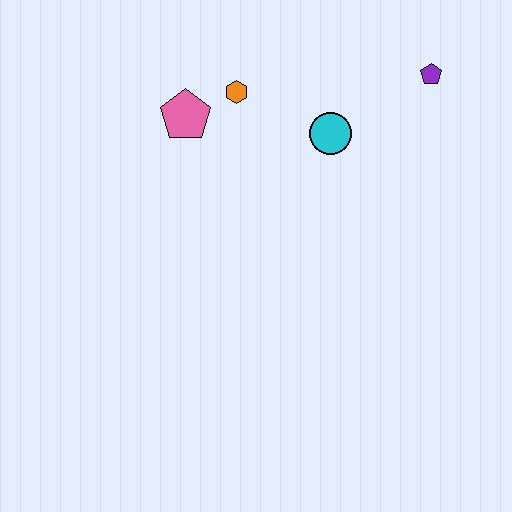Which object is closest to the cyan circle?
The orange hexagon is closest to the cyan circle.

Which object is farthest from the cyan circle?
The pink pentagon is farthest from the cyan circle.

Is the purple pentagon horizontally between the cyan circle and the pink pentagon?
No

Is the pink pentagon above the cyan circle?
Yes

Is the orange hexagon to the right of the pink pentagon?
Yes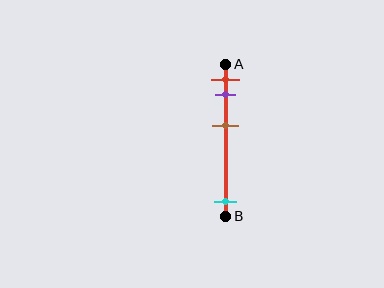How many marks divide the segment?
There are 4 marks dividing the segment.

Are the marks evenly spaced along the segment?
No, the marks are not evenly spaced.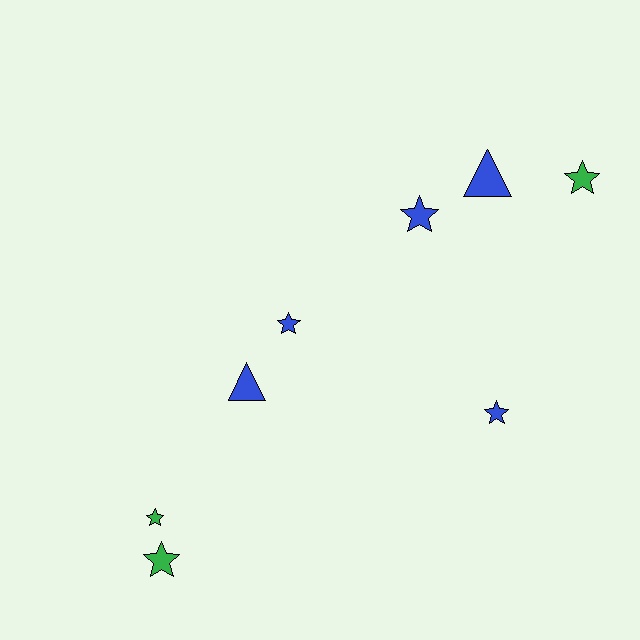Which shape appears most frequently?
Star, with 6 objects.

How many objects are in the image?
There are 8 objects.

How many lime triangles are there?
There are no lime triangles.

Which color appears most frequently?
Blue, with 5 objects.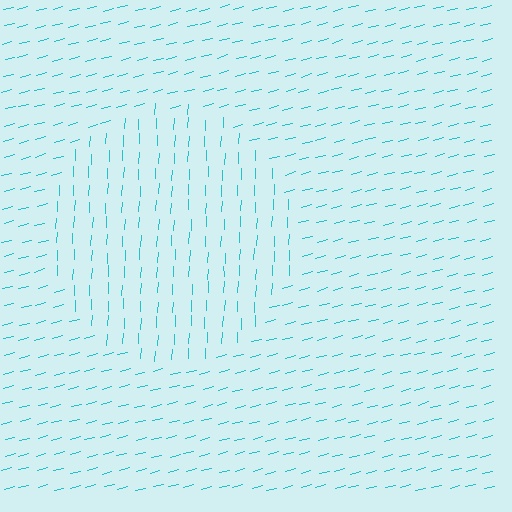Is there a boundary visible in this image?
Yes, there is a texture boundary formed by a change in line orientation.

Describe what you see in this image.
The image is filled with small cyan line segments. A circle region in the image has lines oriented differently from the surrounding lines, creating a visible texture boundary.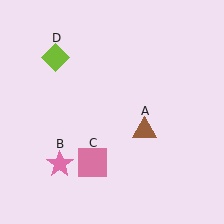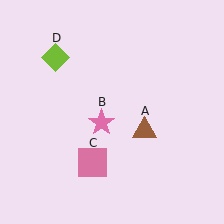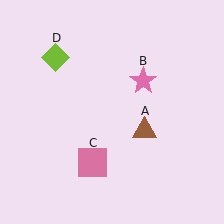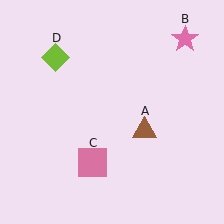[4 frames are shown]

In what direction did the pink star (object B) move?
The pink star (object B) moved up and to the right.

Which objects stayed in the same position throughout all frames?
Brown triangle (object A) and pink square (object C) and lime diamond (object D) remained stationary.